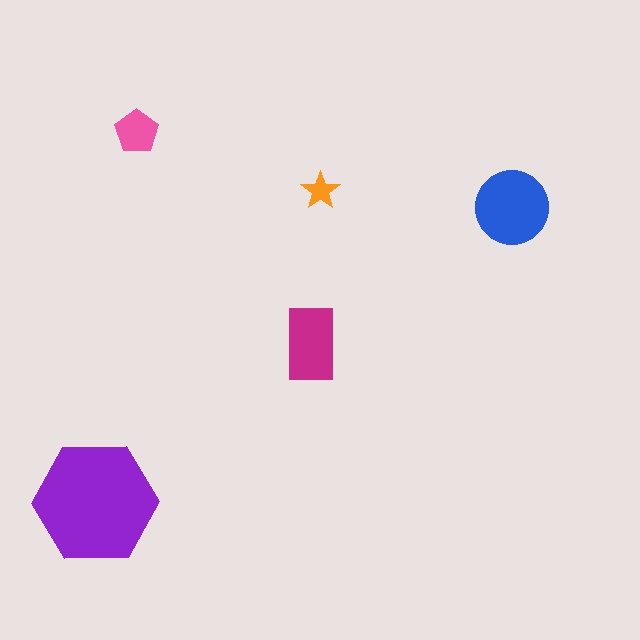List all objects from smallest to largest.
The orange star, the pink pentagon, the magenta rectangle, the blue circle, the purple hexagon.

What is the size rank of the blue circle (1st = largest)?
2nd.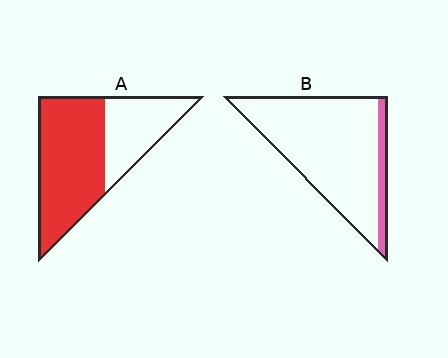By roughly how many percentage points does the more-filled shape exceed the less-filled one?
By roughly 55 percentage points (A over B).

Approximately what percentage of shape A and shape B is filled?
A is approximately 65% and B is approximately 10%.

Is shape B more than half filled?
No.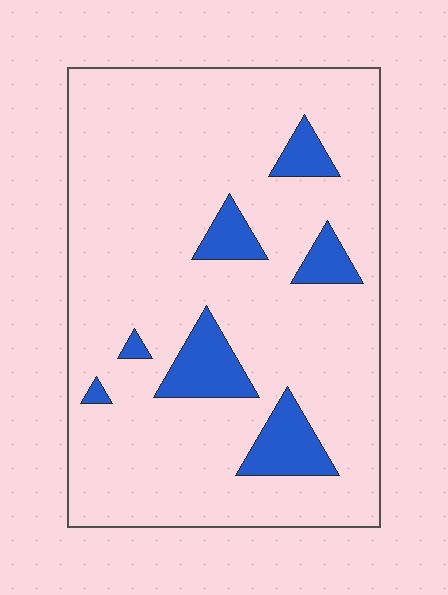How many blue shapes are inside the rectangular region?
7.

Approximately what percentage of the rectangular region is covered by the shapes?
Approximately 15%.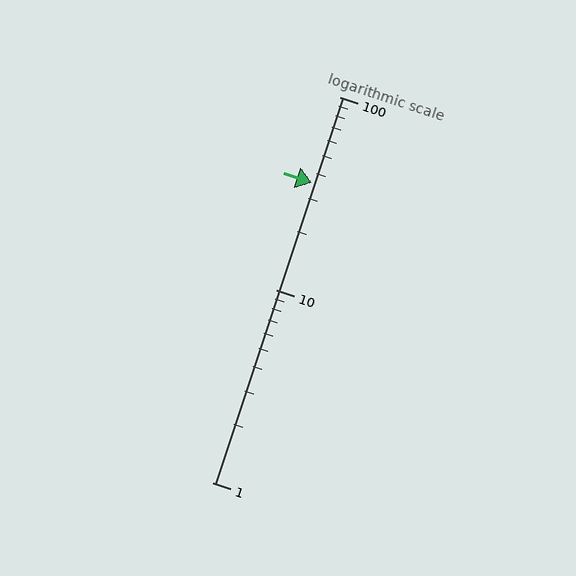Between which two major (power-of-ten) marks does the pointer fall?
The pointer is between 10 and 100.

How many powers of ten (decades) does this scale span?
The scale spans 2 decades, from 1 to 100.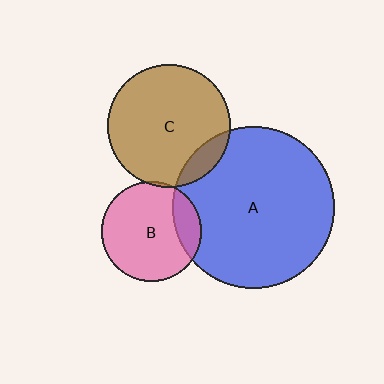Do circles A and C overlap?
Yes.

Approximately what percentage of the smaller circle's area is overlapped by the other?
Approximately 10%.